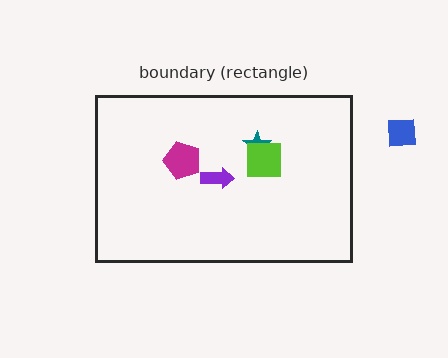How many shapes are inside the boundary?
4 inside, 1 outside.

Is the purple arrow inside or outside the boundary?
Inside.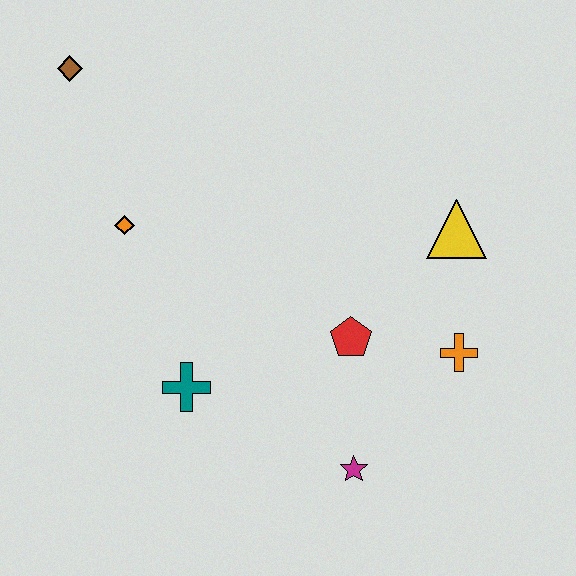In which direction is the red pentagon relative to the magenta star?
The red pentagon is above the magenta star.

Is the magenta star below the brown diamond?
Yes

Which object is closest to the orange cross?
The red pentagon is closest to the orange cross.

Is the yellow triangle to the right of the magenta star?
Yes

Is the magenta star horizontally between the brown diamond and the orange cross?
Yes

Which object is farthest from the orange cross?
The brown diamond is farthest from the orange cross.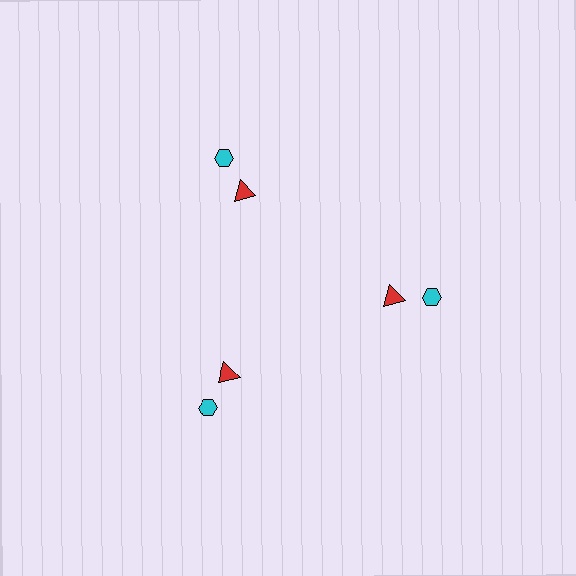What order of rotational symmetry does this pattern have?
This pattern has 3-fold rotational symmetry.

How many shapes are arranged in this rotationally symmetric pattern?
There are 6 shapes, arranged in 3 groups of 2.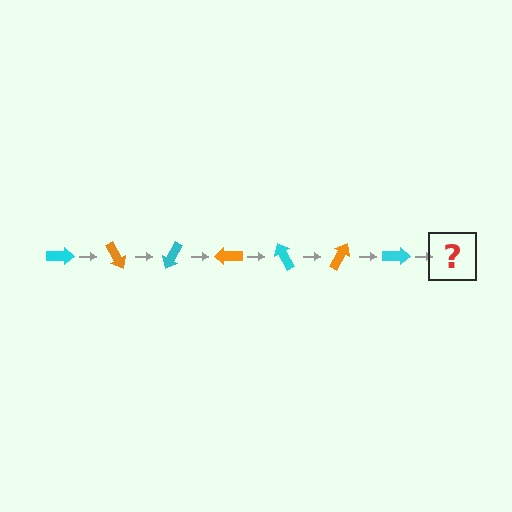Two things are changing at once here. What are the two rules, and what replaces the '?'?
The two rules are that it rotates 60 degrees each step and the color cycles through cyan and orange. The '?' should be an orange arrow, rotated 420 degrees from the start.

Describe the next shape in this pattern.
It should be an orange arrow, rotated 420 degrees from the start.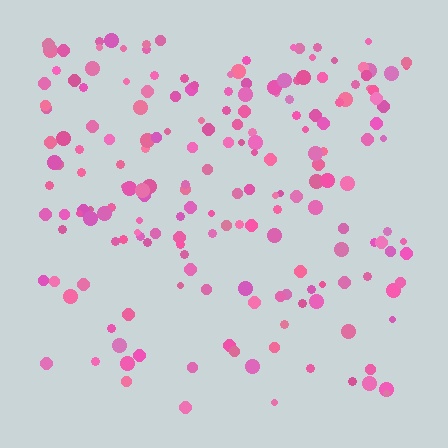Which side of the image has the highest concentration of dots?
The top.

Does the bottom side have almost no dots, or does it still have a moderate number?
Still a moderate number, just noticeably fewer than the top.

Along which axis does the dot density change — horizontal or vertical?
Vertical.